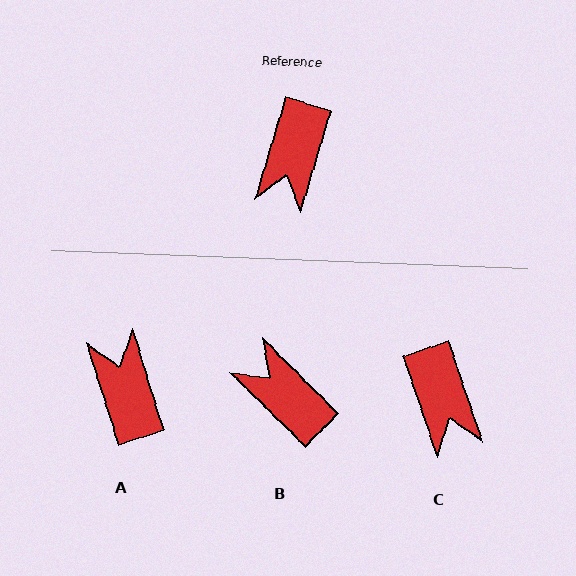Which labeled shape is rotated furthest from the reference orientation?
A, about 146 degrees away.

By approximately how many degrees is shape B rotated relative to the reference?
Approximately 118 degrees clockwise.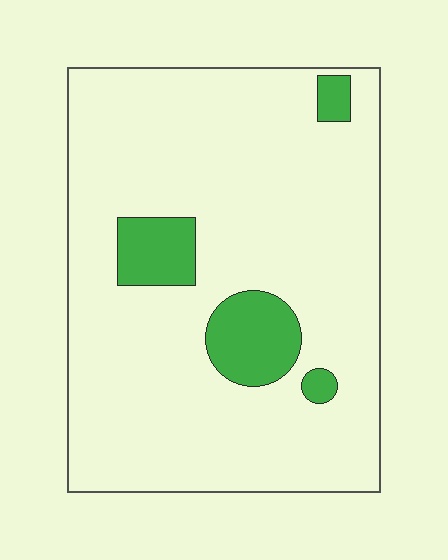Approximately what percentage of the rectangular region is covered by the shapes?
Approximately 10%.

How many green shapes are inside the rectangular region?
4.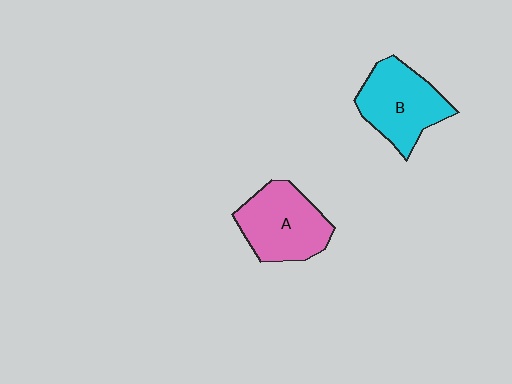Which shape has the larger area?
Shape A (pink).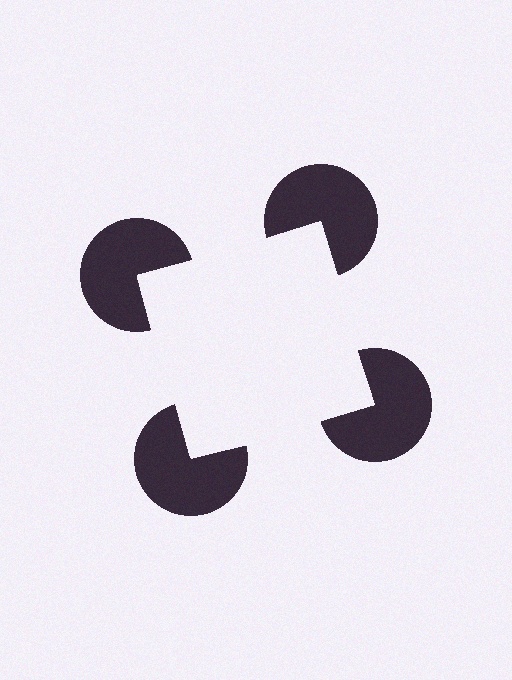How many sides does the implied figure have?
4 sides.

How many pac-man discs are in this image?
There are 4 — one at each vertex of the illusory square.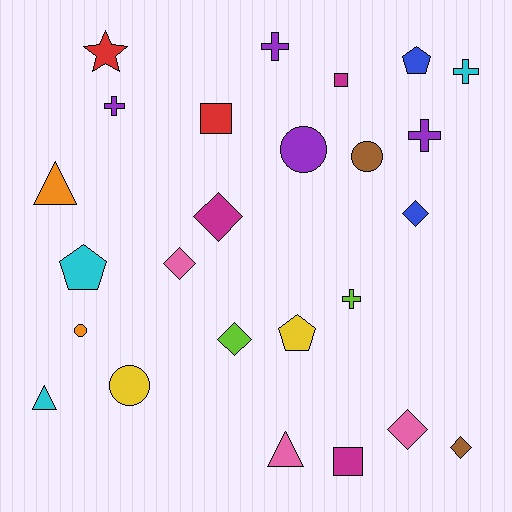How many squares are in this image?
There are 3 squares.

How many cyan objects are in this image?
There are 3 cyan objects.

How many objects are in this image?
There are 25 objects.